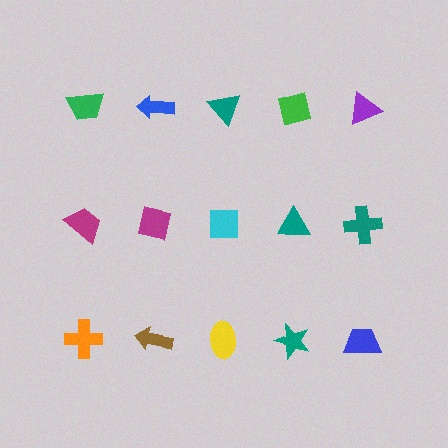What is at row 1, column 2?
A blue arrow.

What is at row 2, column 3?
A cyan square.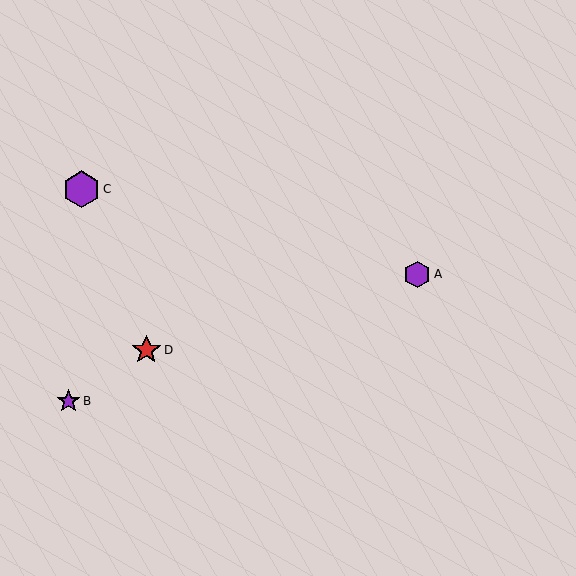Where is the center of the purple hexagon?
The center of the purple hexagon is at (82, 189).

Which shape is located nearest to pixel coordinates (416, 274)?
The purple hexagon (labeled A) at (417, 274) is nearest to that location.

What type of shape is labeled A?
Shape A is a purple hexagon.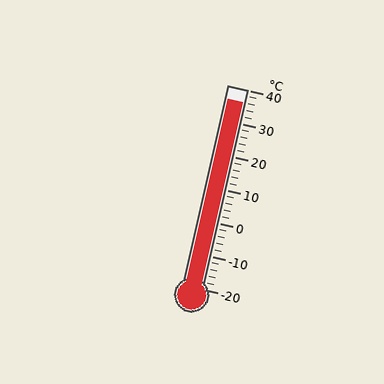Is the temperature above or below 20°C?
The temperature is above 20°C.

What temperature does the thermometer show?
The thermometer shows approximately 36°C.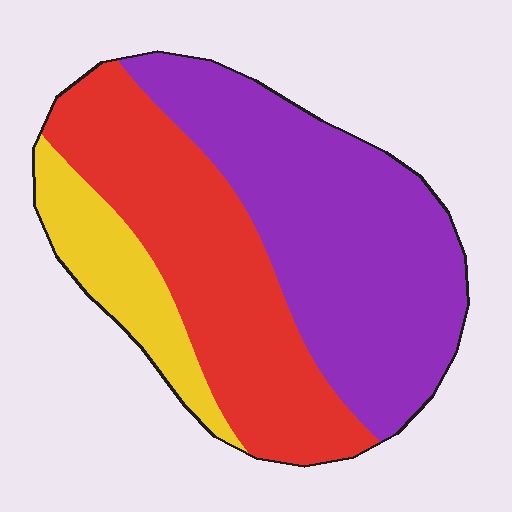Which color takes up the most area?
Purple, at roughly 45%.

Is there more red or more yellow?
Red.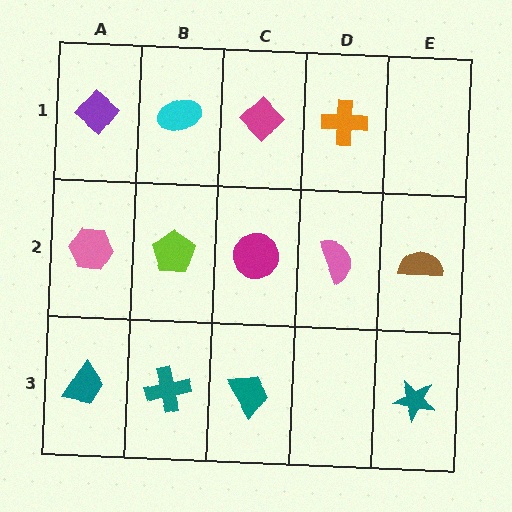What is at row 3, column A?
A teal trapezoid.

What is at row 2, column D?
A pink semicircle.